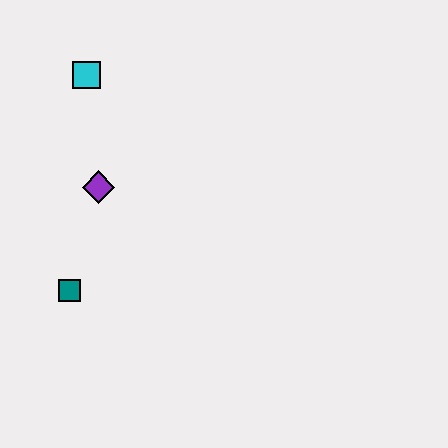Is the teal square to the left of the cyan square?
Yes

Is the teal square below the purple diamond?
Yes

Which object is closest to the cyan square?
The purple diamond is closest to the cyan square.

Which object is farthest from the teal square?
The cyan square is farthest from the teal square.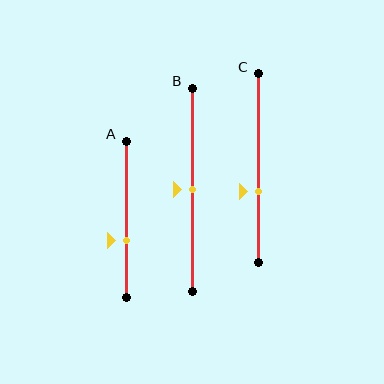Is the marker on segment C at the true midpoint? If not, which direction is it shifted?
No, the marker on segment C is shifted downward by about 13% of the segment length.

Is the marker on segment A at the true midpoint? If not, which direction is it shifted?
No, the marker on segment A is shifted downward by about 14% of the segment length.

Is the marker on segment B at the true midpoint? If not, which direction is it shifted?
Yes, the marker on segment B is at the true midpoint.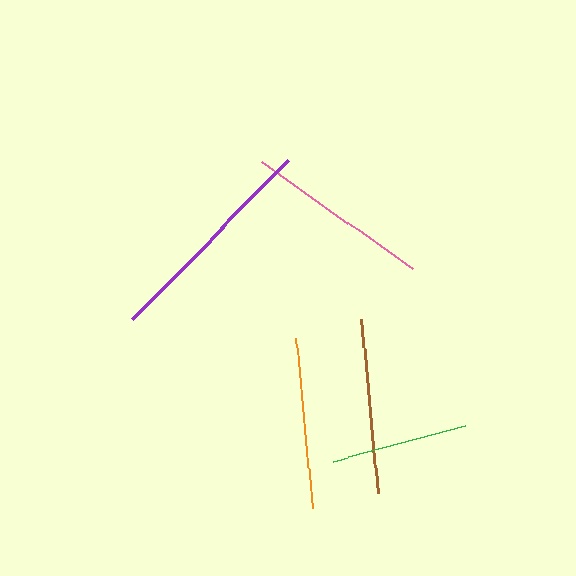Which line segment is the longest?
The purple line is the longest at approximately 223 pixels.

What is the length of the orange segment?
The orange segment is approximately 171 pixels long.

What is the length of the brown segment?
The brown segment is approximately 175 pixels long.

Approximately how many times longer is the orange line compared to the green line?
The orange line is approximately 1.3 times the length of the green line.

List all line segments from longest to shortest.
From longest to shortest: purple, pink, brown, orange, green.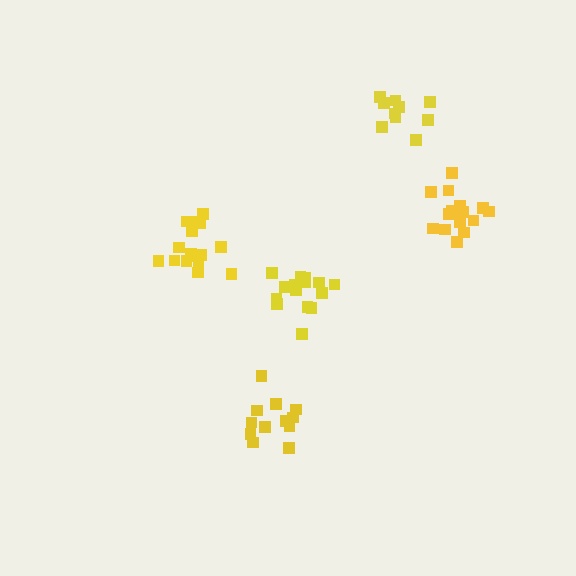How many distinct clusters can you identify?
There are 5 distinct clusters.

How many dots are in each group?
Group 1: 15 dots, Group 2: 16 dots, Group 3: 16 dots, Group 4: 10 dots, Group 5: 12 dots (69 total).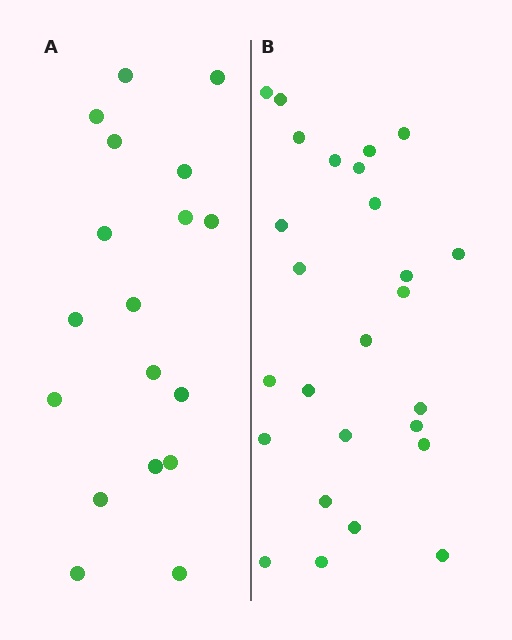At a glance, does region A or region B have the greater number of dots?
Region B (the right region) has more dots.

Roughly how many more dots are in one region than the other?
Region B has roughly 8 or so more dots than region A.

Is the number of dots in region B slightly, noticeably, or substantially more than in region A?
Region B has noticeably more, but not dramatically so. The ratio is roughly 1.4 to 1.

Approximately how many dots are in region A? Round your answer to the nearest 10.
About 20 dots. (The exact count is 18, which rounds to 20.)